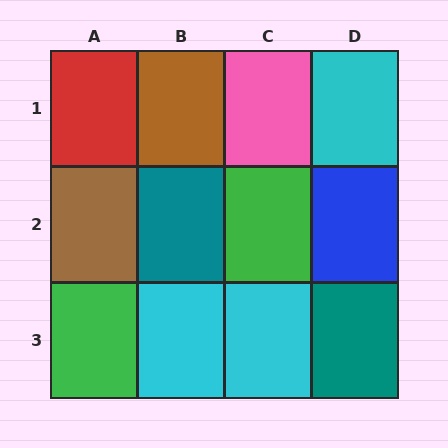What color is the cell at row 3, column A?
Green.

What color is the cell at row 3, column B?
Cyan.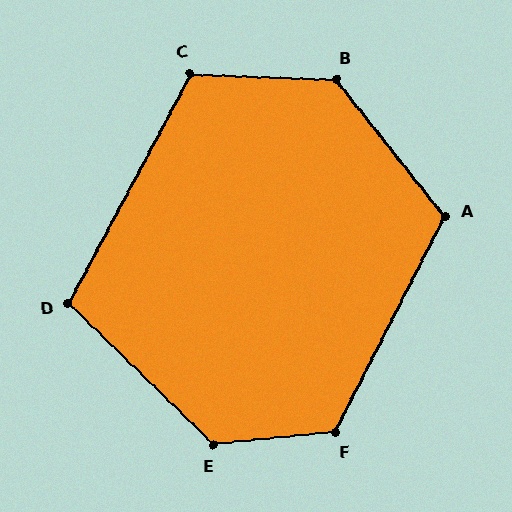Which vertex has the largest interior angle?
B, at approximately 131 degrees.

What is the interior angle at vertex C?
Approximately 116 degrees (obtuse).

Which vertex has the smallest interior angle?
D, at approximately 106 degrees.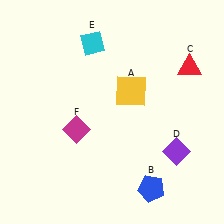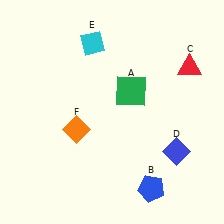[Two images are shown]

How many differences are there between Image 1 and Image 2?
There are 3 differences between the two images.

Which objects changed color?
A changed from yellow to green. D changed from purple to blue. F changed from magenta to orange.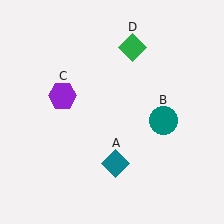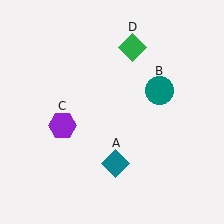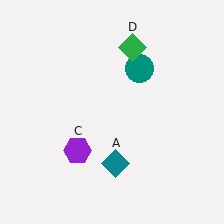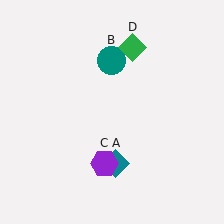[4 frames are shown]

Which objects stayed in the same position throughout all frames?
Teal diamond (object A) and green diamond (object D) remained stationary.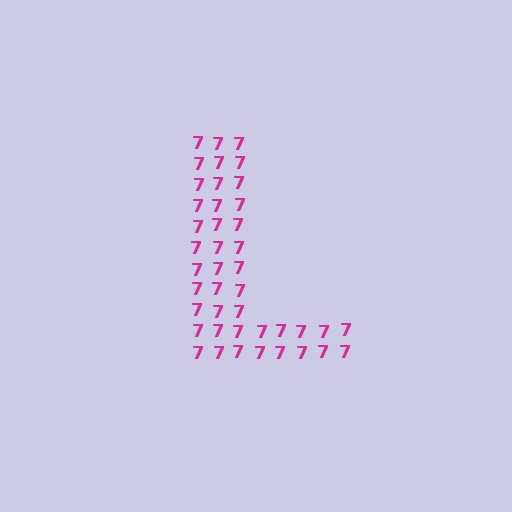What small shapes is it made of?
It is made of small digit 7's.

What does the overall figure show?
The overall figure shows the letter L.